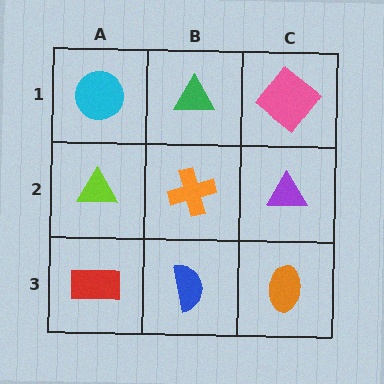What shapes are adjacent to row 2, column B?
A green triangle (row 1, column B), a blue semicircle (row 3, column B), a lime triangle (row 2, column A), a purple triangle (row 2, column C).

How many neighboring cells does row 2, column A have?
3.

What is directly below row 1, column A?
A lime triangle.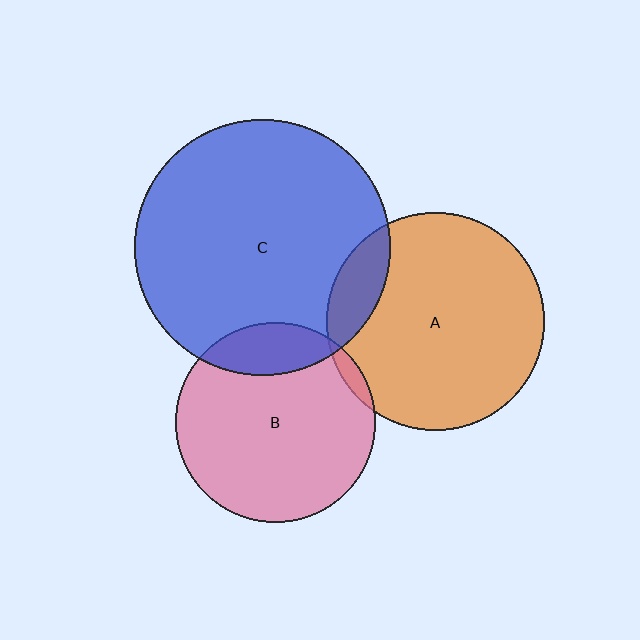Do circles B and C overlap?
Yes.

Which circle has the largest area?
Circle C (blue).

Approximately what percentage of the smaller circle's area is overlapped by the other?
Approximately 15%.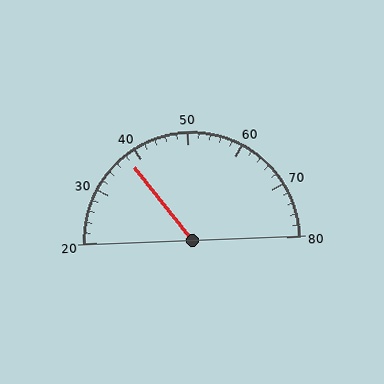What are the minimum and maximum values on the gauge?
The gauge ranges from 20 to 80.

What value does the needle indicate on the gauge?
The needle indicates approximately 38.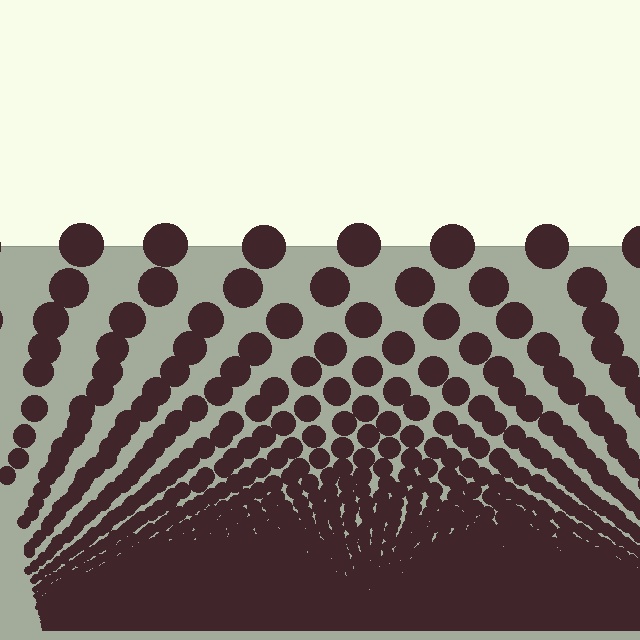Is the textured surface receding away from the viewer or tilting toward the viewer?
The surface appears to tilt toward the viewer. Texture elements get larger and sparser toward the top.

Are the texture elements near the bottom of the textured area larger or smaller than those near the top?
Smaller. The gradient is inverted — elements near the bottom are smaller and denser.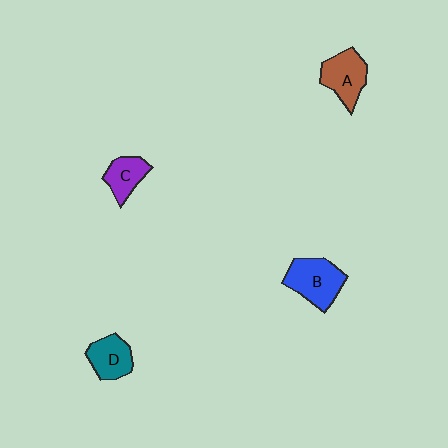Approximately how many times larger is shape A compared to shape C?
Approximately 1.4 times.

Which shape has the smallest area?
Shape C (purple).